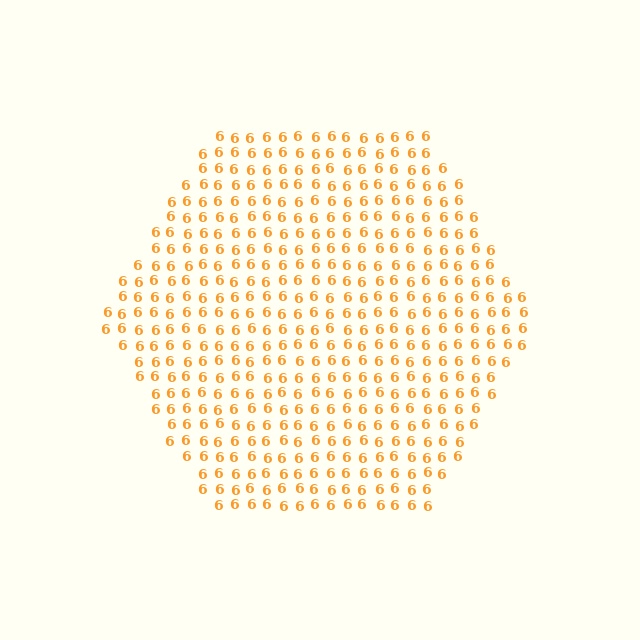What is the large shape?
The large shape is a hexagon.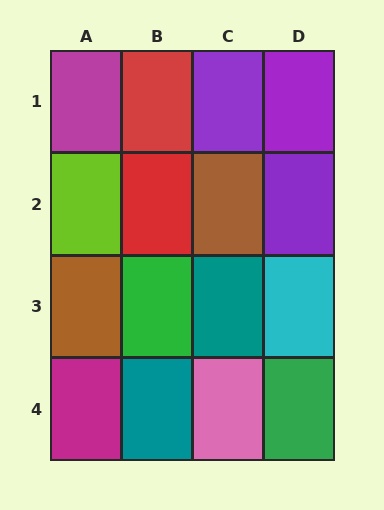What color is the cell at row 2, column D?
Purple.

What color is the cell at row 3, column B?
Green.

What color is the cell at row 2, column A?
Lime.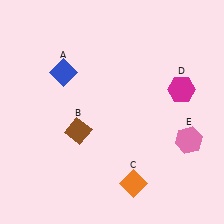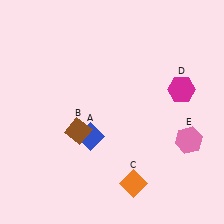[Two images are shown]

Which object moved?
The blue diamond (A) moved down.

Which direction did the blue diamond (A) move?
The blue diamond (A) moved down.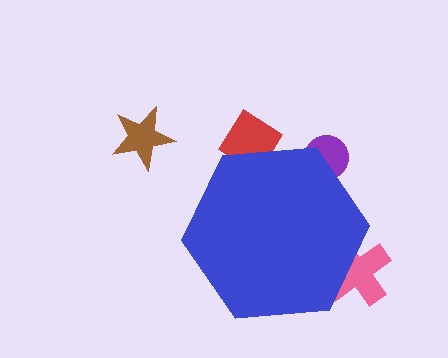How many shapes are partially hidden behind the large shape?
3 shapes are partially hidden.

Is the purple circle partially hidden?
Yes, the purple circle is partially hidden behind the blue hexagon.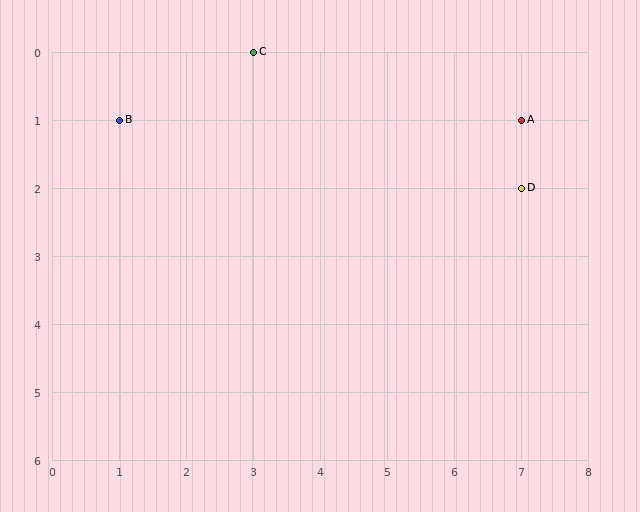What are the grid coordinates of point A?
Point A is at grid coordinates (7, 1).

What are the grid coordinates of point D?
Point D is at grid coordinates (7, 2).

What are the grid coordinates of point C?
Point C is at grid coordinates (3, 0).